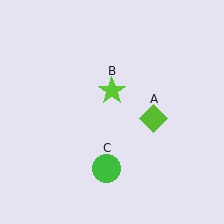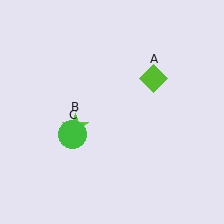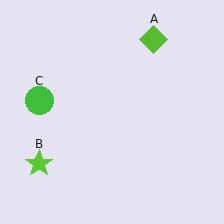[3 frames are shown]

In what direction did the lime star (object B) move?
The lime star (object B) moved down and to the left.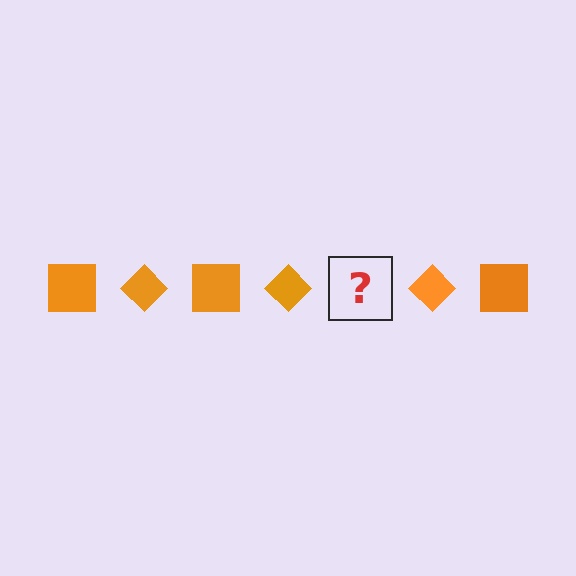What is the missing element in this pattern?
The missing element is an orange square.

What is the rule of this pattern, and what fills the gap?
The rule is that the pattern cycles through square, diamond shapes in orange. The gap should be filled with an orange square.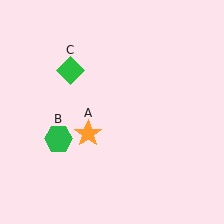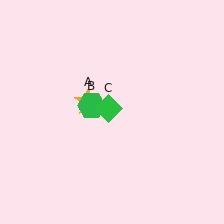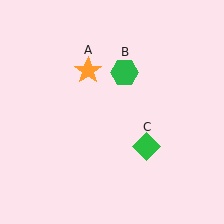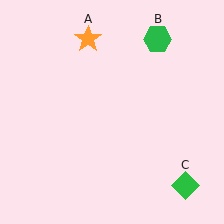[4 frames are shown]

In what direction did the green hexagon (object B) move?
The green hexagon (object B) moved up and to the right.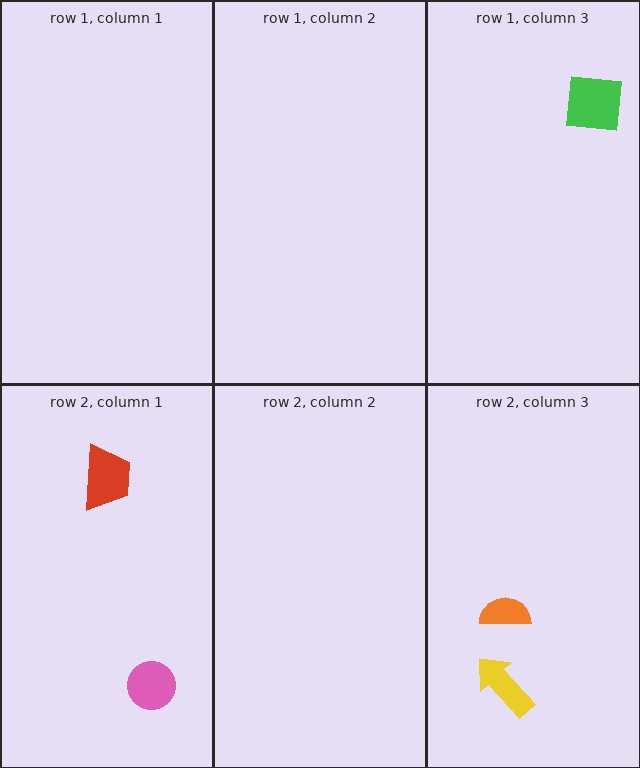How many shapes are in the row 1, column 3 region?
1.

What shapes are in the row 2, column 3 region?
The orange semicircle, the yellow arrow.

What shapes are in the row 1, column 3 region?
The green square.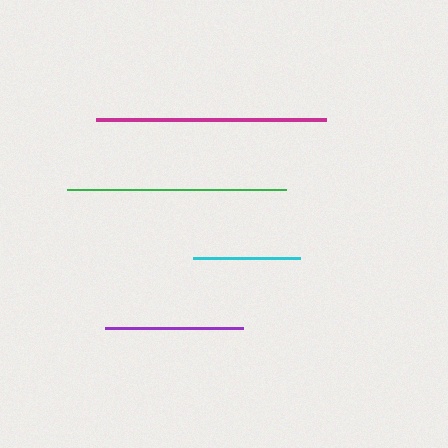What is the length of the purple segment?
The purple segment is approximately 138 pixels long.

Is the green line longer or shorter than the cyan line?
The green line is longer than the cyan line.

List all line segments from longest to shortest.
From longest to shortest: magenta, green, purple, cyan.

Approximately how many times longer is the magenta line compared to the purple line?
The magenta line is approximately 1.7 times the length of the purple line.